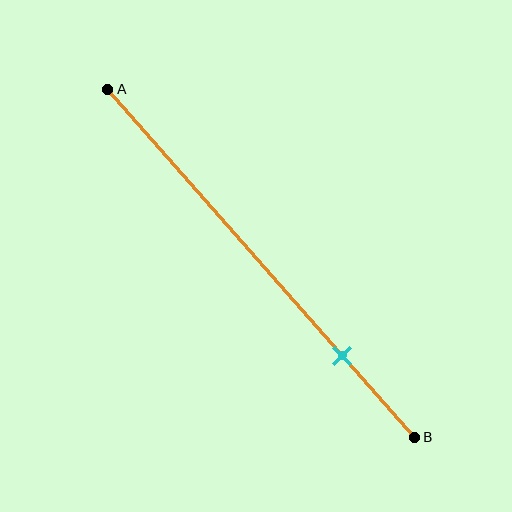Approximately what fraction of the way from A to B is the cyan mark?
The cyan mark is approximately 75% of the way from A to B.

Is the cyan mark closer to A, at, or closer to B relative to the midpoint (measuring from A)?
The cyan mark is closer to point B than the midpoint of segment AB.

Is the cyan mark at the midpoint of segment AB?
No, the mark is at about 75% from A, not at the 50% midpoint.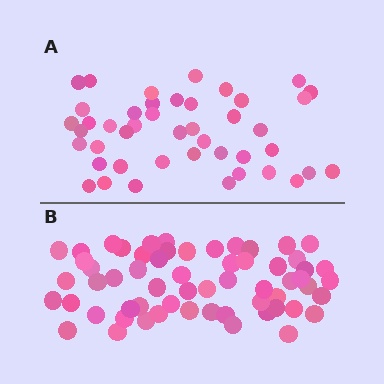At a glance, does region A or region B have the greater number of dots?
Region B (the bottom region) has more dots.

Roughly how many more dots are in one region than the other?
Region B has approximately 15 more dots than region A.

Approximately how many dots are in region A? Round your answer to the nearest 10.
About 40 dots. (The exact count is 44, which rounds to 40.)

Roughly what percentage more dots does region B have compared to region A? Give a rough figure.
About 35% more.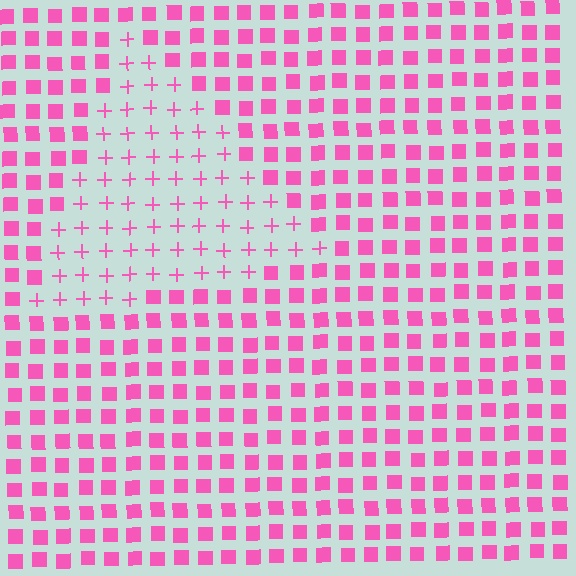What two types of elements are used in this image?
The image uses plus signs inside the triangle region and squares outside it.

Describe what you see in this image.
The image is filled with small pink elements arranged in a uniform grid. A triangle-shaped region contains plus signs, while the surrounding area contains squares. The boundary is defined purely by the change in element shape.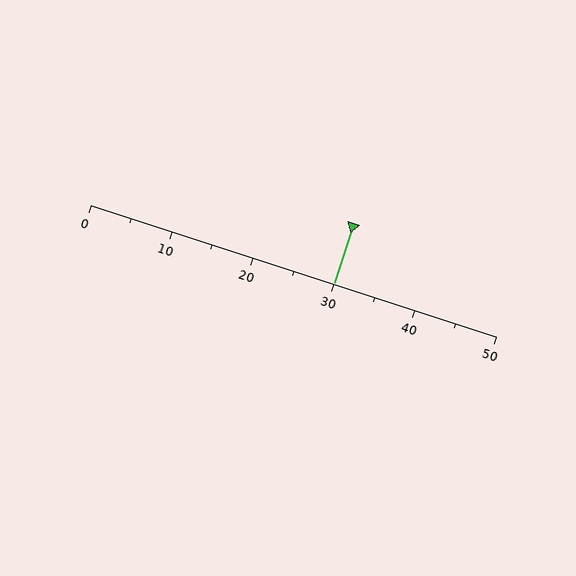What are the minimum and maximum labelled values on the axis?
The axis runs from 0 to 50.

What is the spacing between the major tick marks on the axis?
The major ticks are spaced 10 apart.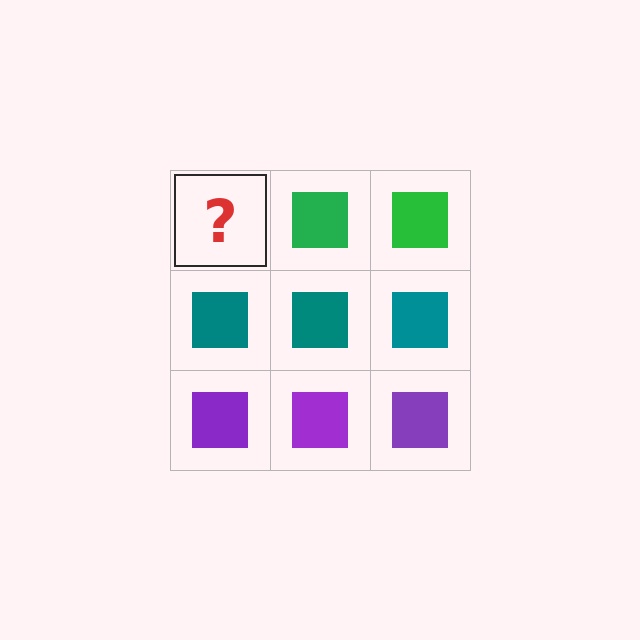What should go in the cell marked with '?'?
The missing cell should contain a green square.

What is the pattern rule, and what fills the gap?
The rule is that each row has a consistent color. The gap should be filled with a green square.